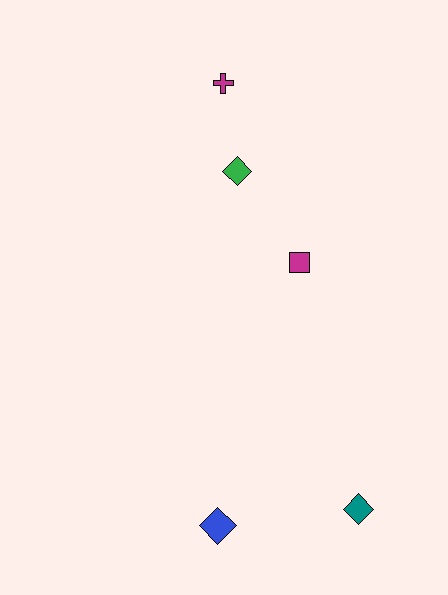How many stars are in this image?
There are no stars.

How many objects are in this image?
There are 5 objects.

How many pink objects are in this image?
There are no pink objects.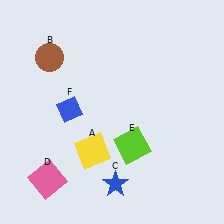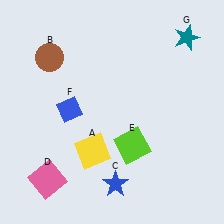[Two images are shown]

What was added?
A teal star (G) was added in Image 2.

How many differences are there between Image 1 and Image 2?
There is 1 difference between the two images.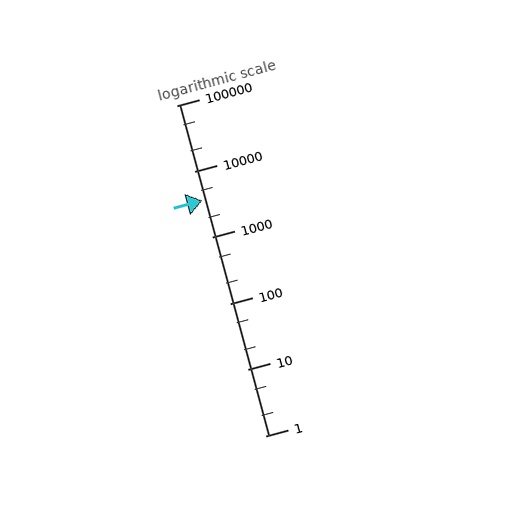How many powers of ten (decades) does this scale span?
The scale spans 5 decades, from 1 to 100000.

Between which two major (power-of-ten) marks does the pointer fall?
The pointer is between 1000 and 10000.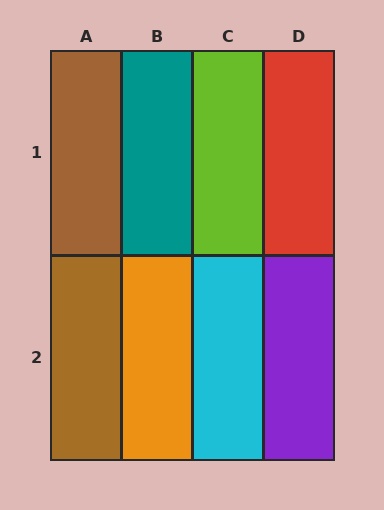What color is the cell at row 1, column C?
Lime.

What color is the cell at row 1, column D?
Red.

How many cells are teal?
1 cell is teal.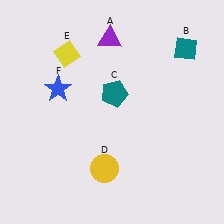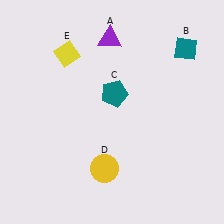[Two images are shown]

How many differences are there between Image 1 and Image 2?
There is 1 difference between the two images.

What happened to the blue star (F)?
The blue star (F) was removed in Image 2. It was in the top-left area of Image 1.